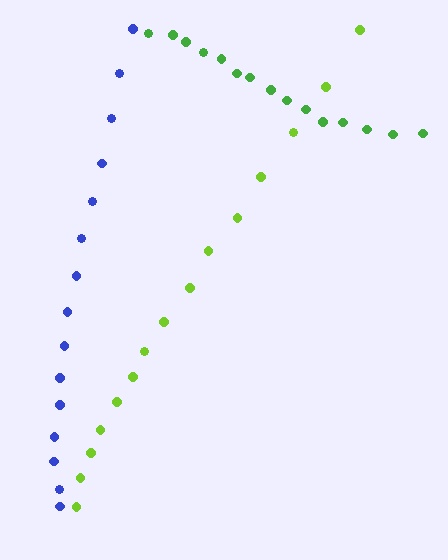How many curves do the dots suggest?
There are 3 distinct paths.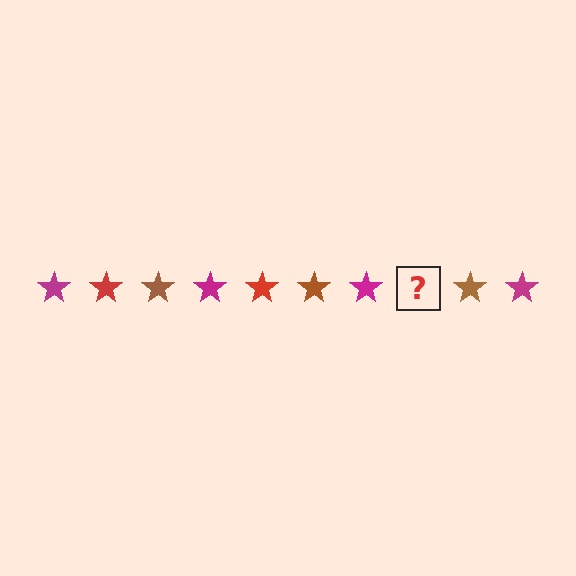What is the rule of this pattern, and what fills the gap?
The rule is that the pattern cycles through magenta, red, brown stars. The gap should be filled with a red star.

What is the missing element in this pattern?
The missing element is a red star.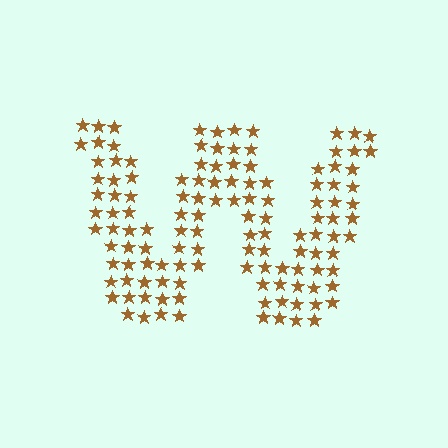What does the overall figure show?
The overall figure shows the letter W.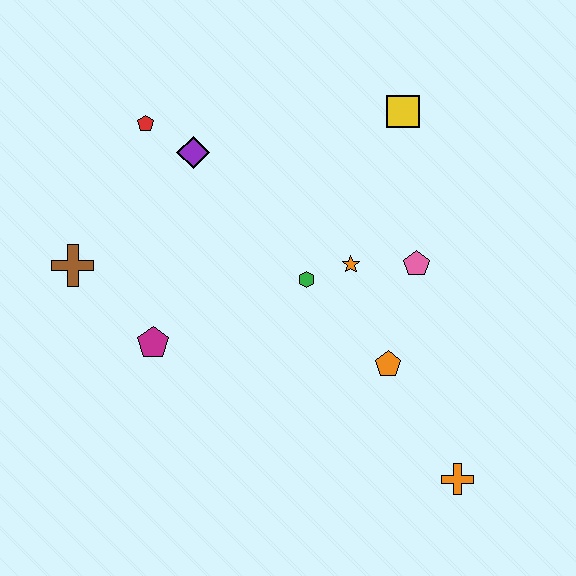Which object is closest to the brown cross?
The magenta pentagon is closest to the brown cross.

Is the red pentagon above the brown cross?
Yes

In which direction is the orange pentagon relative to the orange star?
The orange pentagon is below the orange star.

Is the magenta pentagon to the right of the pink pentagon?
No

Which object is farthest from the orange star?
The brown cross is farthest from the orange star.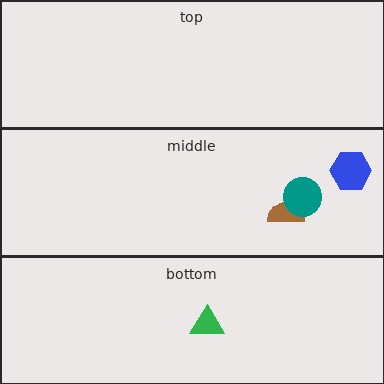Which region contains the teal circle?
The middle region.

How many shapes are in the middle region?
3.